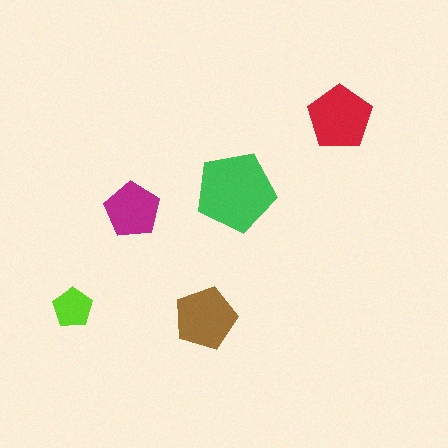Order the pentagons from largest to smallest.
the green one, the red one, the brown one, the magenta one, the lime one.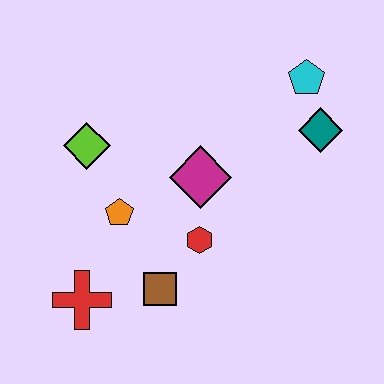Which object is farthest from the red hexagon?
The cyan pentagon is farthest from the red hexagon.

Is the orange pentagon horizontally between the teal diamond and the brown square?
No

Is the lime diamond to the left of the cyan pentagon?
Yes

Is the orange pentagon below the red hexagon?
No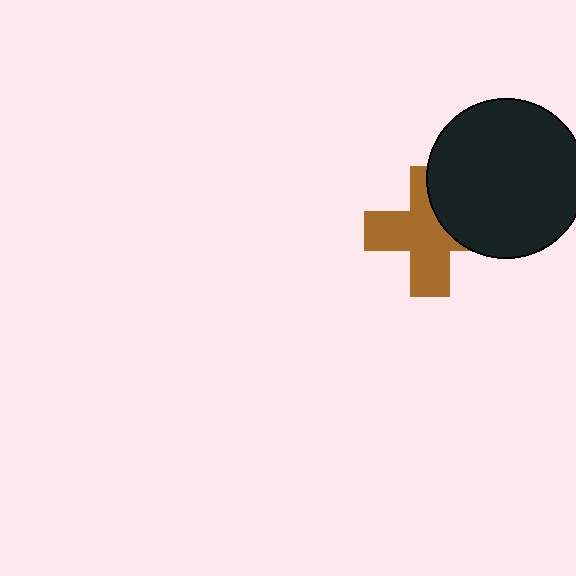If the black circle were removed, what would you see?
You would see the complete brown cross.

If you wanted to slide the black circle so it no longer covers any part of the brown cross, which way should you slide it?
Slide it right — that is the most direct way to separate the two shapes.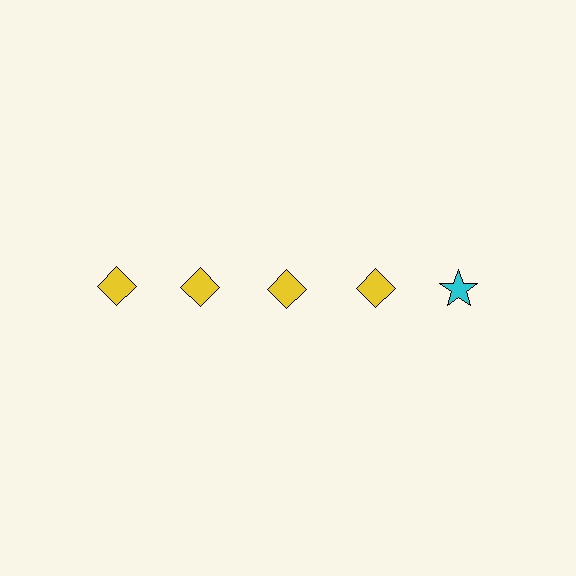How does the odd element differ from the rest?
It differs in both color (cyan instead of yellow) and shape (star instead of diamond).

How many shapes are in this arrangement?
There are 5 shapes arranged in a grid pattern.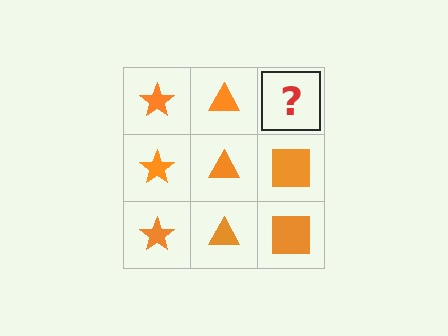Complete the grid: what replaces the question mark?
The question mark should be replaced with an orange square.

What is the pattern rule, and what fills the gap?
The rule is that each column has a consistent shape. The gap should be filled with an orange square.